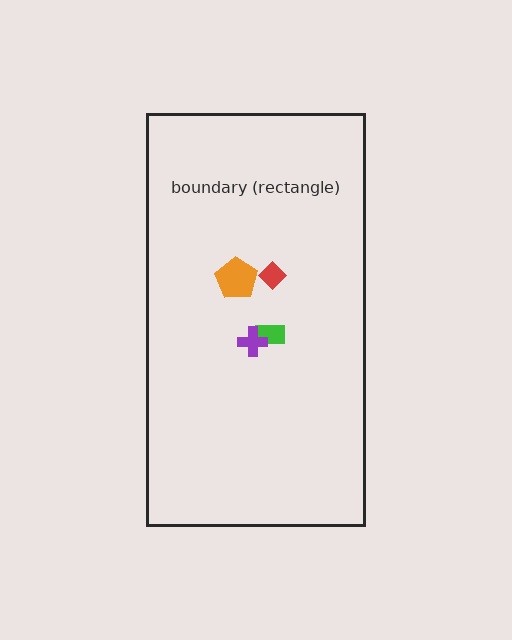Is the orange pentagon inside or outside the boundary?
Inside.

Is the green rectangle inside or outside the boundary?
Inside.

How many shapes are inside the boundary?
4 inside, 0 outside.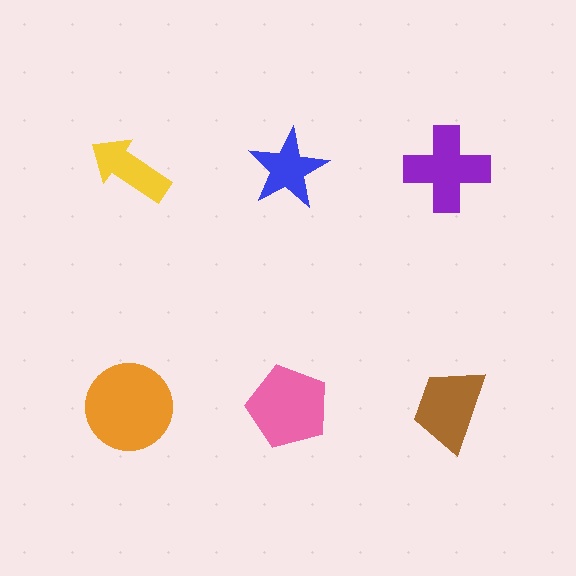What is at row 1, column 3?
A purple cross.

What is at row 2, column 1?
An orange circle.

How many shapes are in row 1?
3 shapes.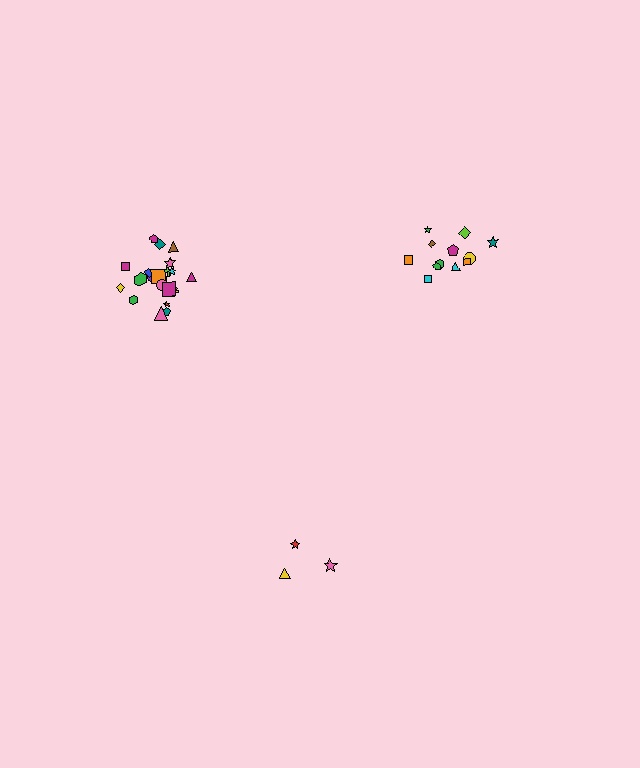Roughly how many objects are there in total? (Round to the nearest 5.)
Roughly 35 objects in total.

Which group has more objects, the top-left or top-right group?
The top-left group.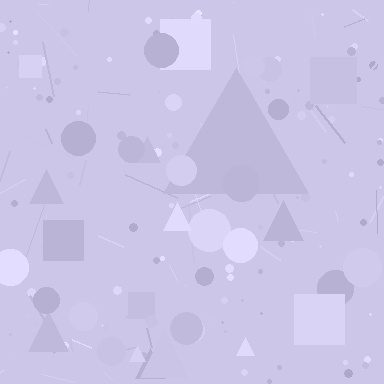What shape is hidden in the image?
A triangle is hidden in the image.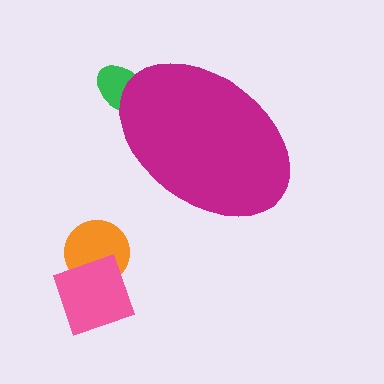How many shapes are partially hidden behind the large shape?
1 shape is partially hidden.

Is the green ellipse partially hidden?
Yes, the green ellipse is partially hidden behind the magenta ellipse.